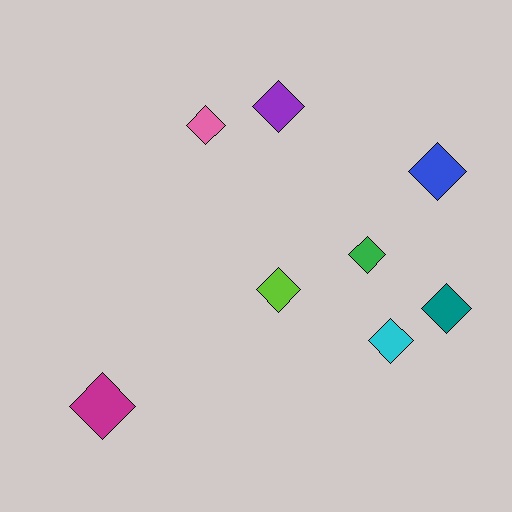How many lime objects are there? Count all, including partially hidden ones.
There is 1 lime object.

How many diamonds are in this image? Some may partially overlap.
There are 8 diamonds.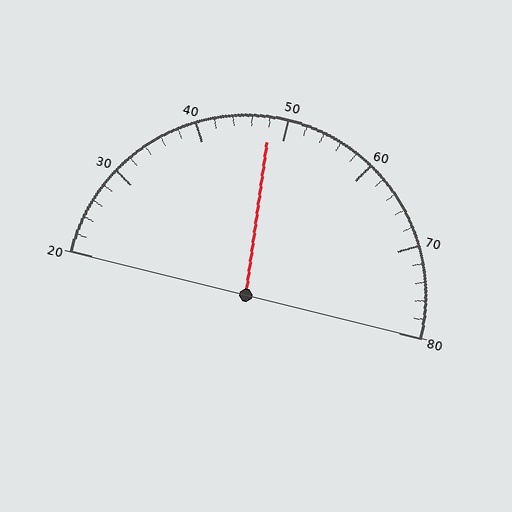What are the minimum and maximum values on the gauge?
The gauge ranges from 20 to 80.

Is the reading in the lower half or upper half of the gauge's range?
The reading is in the lower half of the range (20 to 80).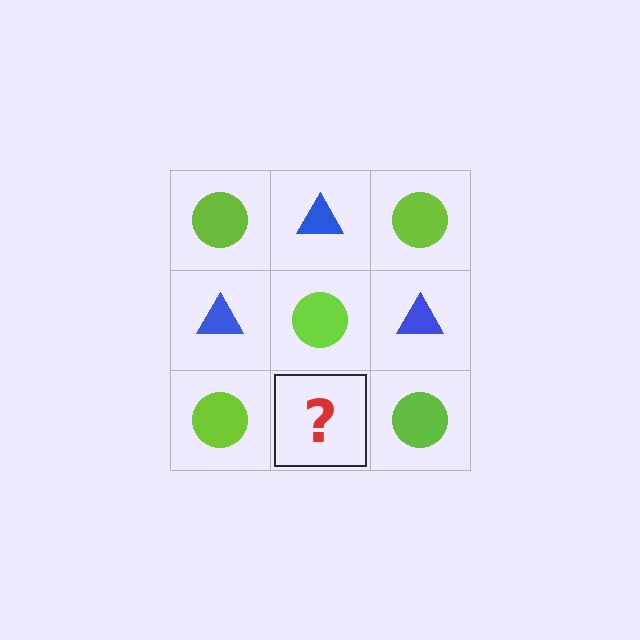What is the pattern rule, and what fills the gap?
The rule is that it alternates lime circle and blue triangle in a checkerboard pattern. The gap should be filled with a blue triangle.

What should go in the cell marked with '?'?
The missing cell should contain a blue triangle.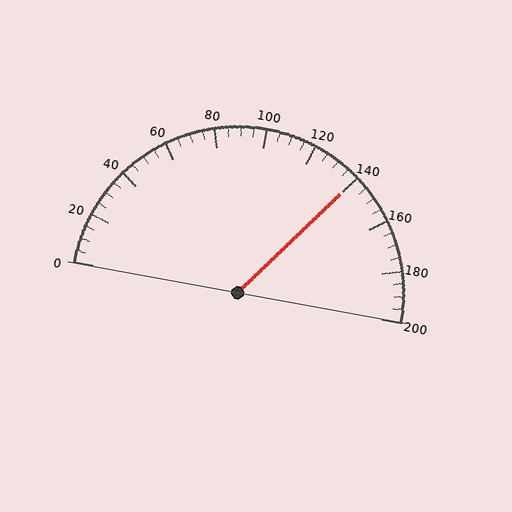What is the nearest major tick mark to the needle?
The nearest major tick mark is 140.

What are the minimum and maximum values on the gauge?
The gauge ranges from 0 to 200.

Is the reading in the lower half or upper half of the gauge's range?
The reading is in the upper half of the range (0 to 200).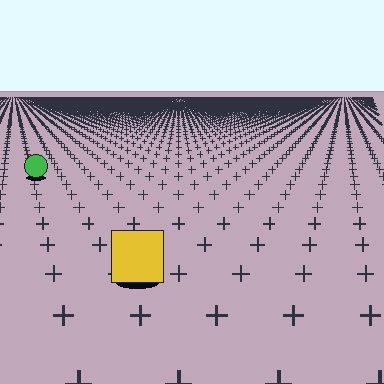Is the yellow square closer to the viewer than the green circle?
Yes. The yellow square is closer — you can tell from the texture gradient: the ground texture is coarser near it.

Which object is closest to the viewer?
The yellow square is closest. The texture marks near it are larger and more spread out.